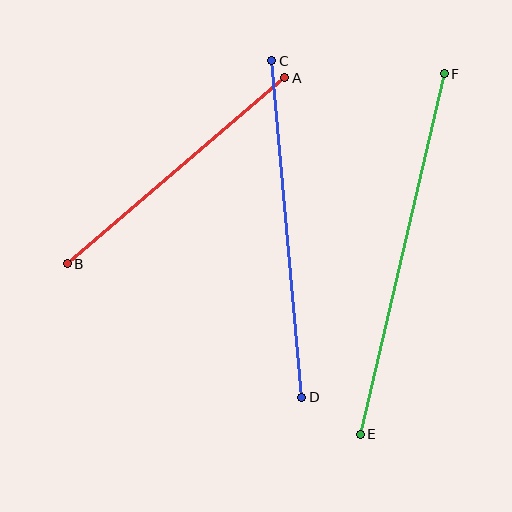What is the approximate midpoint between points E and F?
The midpoint is at approximately (402, 254) pixels.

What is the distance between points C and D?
The distance is approximately 338 pixels.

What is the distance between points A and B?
The distance is approximately 286 pixels.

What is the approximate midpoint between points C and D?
The midpoint is at approximately (287, 229) pixels.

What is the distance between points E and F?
The distance is approximately 370 pixels.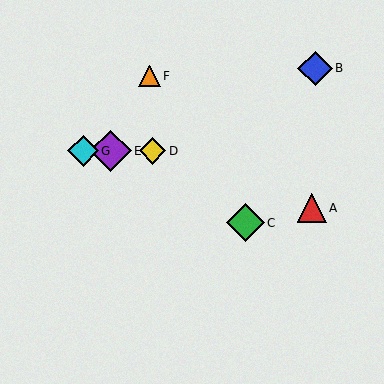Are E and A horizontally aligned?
No, E is at y≈151 and A is at y≈208.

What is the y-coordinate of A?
Object A is at y≈208.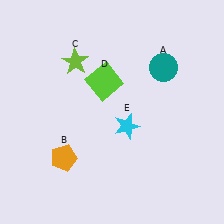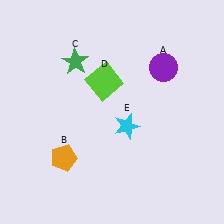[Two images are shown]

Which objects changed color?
A changed from teal to purple. C changed from lime to green.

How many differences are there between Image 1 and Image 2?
There are 2 differences between the two images.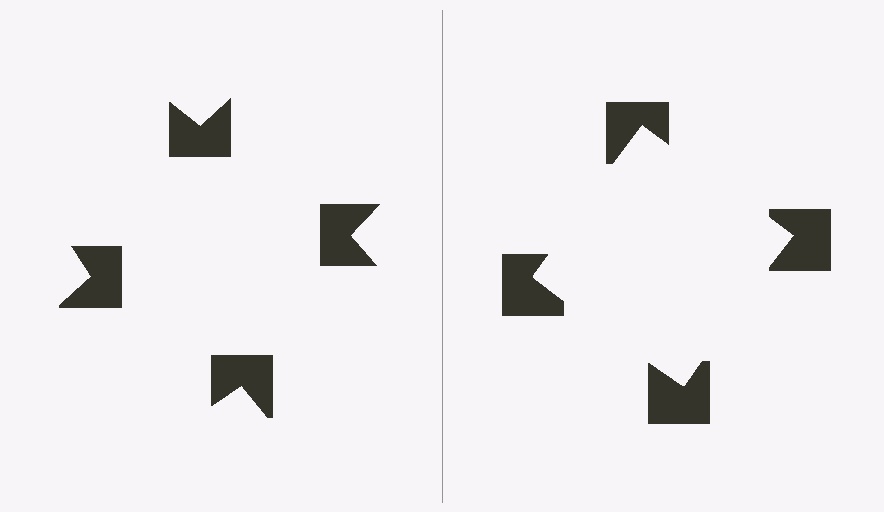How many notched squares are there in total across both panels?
8 — 4 on each side.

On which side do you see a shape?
An illusory square appears on the right side. On the left side the wedge cuts are rotated, so no coherent shape forms.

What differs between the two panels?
The notched squares are positioned identically on both sides; only the wedge orientations differ. On the right they align to a square; on the left they are misaligned.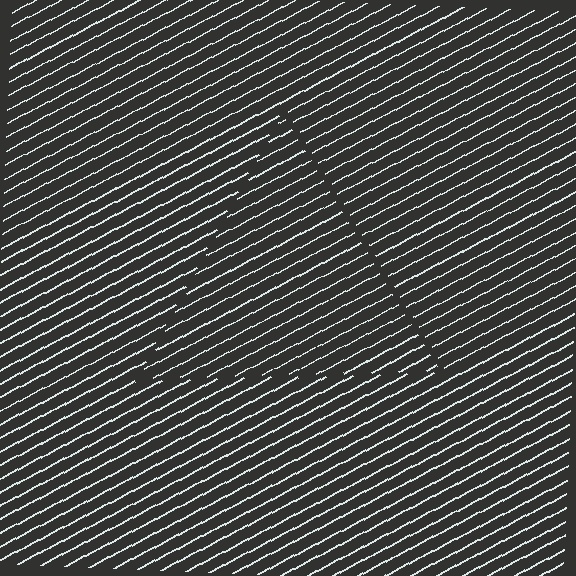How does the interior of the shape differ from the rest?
The interior of the shape contains the same grating, shifted by half a period — the contour is defined by the phase discontinuity where line-ends from the inner and outer gratings abut.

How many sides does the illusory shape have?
3 sides — the line-ends trace a triangle.